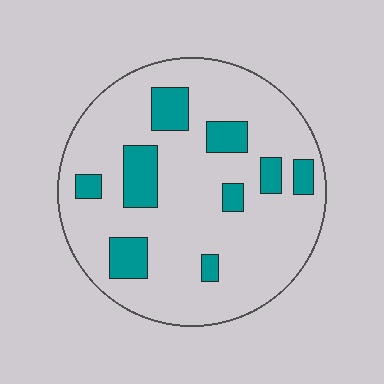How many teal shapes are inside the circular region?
9.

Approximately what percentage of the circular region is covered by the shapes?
Approximately 20%.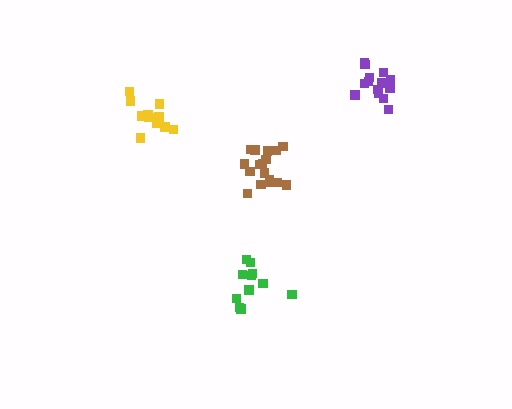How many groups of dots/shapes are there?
There are 4 groups.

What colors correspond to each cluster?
The clusters are colored: green, purple, yellow, brown.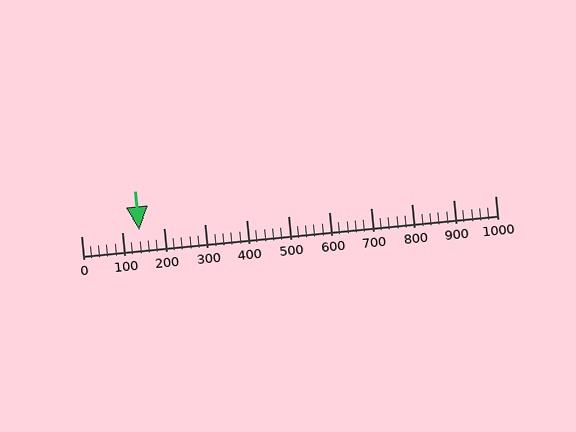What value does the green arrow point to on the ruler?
The green arrow points to approximately 140.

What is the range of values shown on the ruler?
The ruler shows values from 0 to 1000.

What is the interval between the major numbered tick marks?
The major tick marks are spaced 100 units apart.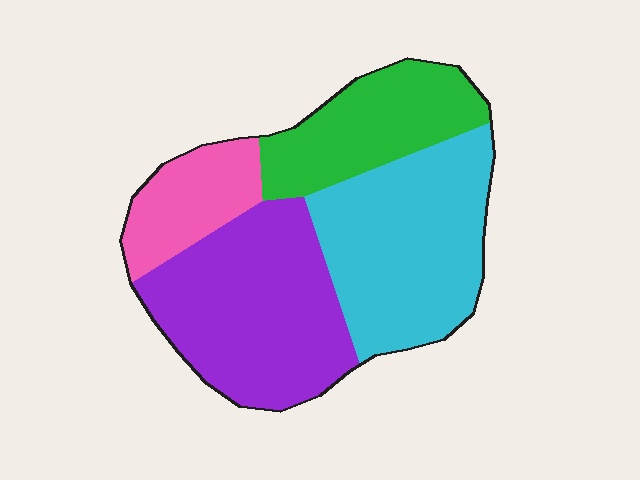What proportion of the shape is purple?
Purple takes up about one third (1/3) of the shape.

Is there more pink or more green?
Green.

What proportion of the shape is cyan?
Cyan takes up about one third (1/3) of the shape.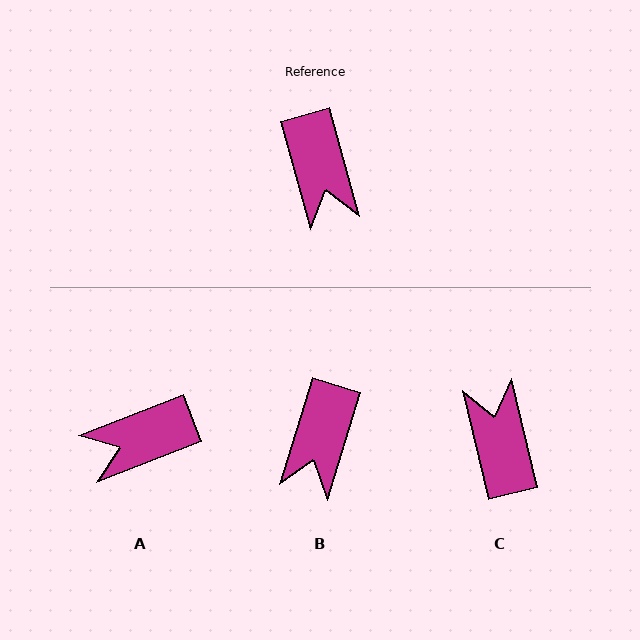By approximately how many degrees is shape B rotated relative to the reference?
Approximately 33 degrees clockwise.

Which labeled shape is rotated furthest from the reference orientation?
C, about 178 degrees away.